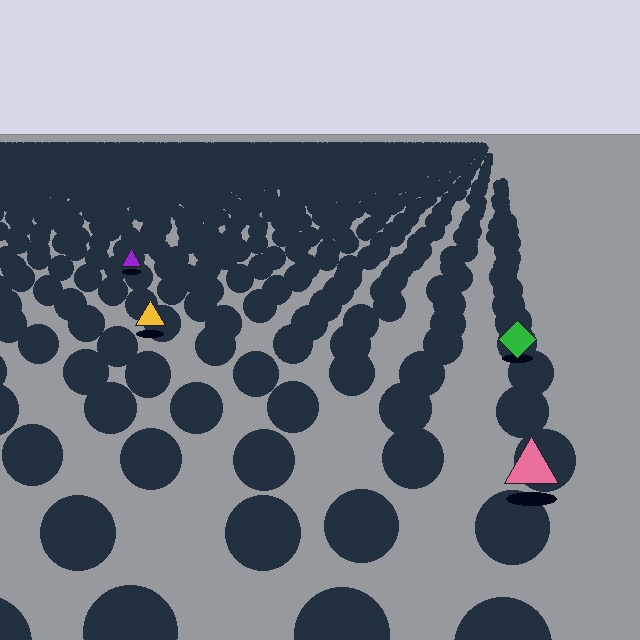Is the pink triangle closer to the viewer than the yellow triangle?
Yes. The pink triangle is closer — you can tell from the texture gradient: the ground texture is coarser near it.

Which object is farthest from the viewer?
The purple triangle is farthest from the viewer. It appears smaller and the ground texture around it is denser.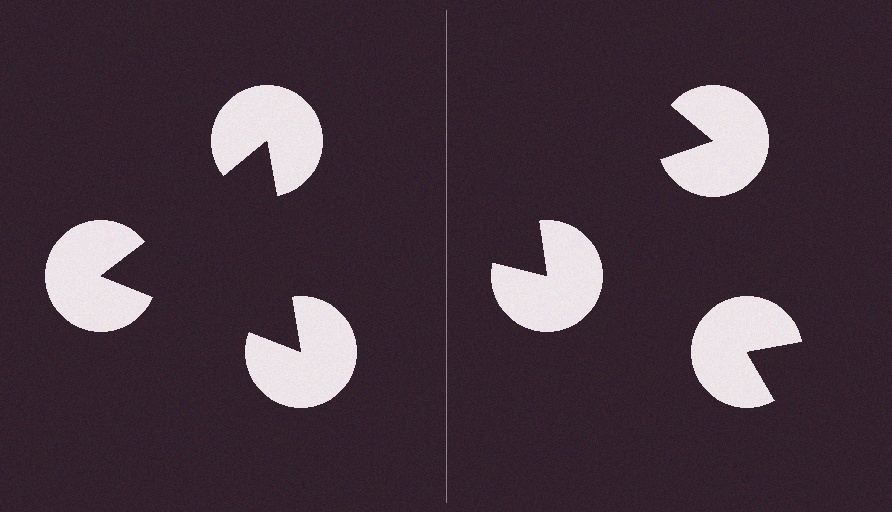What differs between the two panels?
The pac-man discs are positioned identically on both sides; only the wedge orientations differ. On the left they align to a triangle; on the right they are misaligned.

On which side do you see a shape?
An illusory triangle appears on the left side. On the right side the wedge cuts are rotated, so no coherent shape forms.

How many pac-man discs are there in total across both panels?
6 — 3 on each side.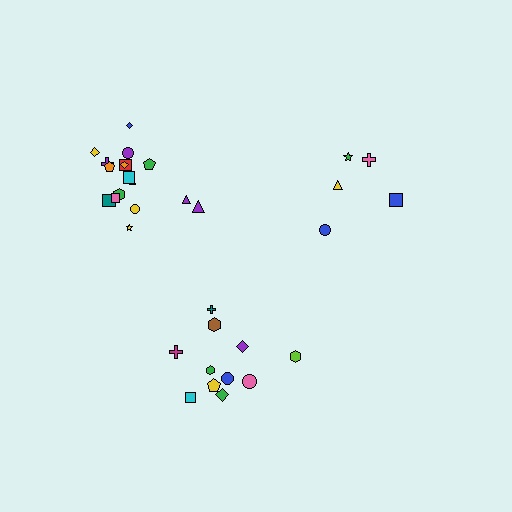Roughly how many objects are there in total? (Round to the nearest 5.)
Roughly 35 objects in total.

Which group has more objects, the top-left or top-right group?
The top-left group.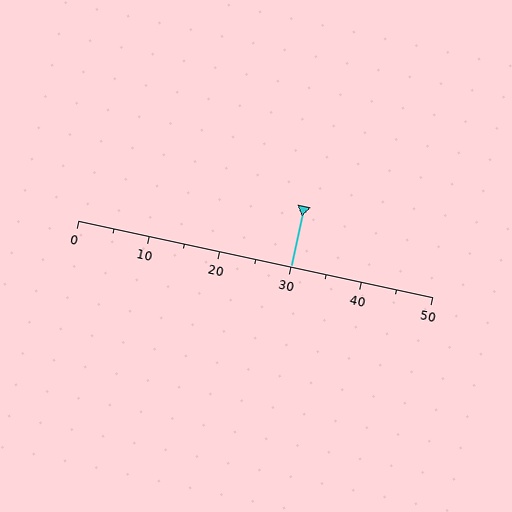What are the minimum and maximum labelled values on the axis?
The axis runs from 0 to 50.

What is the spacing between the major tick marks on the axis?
The major ticks are spaced 10 apart.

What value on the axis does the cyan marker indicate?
The marker indicates approximately 30.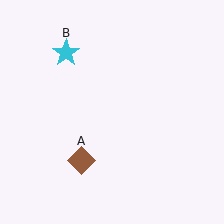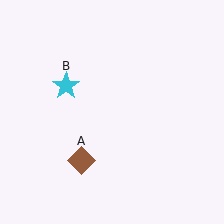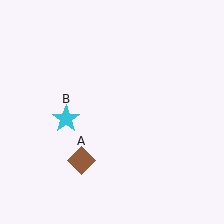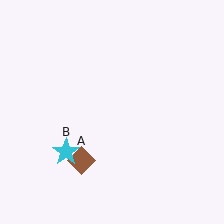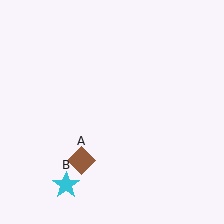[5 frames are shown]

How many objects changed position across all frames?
1 object changed position: cyan star (object B).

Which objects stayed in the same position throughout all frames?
Brown diamond (object A) remained stationary.